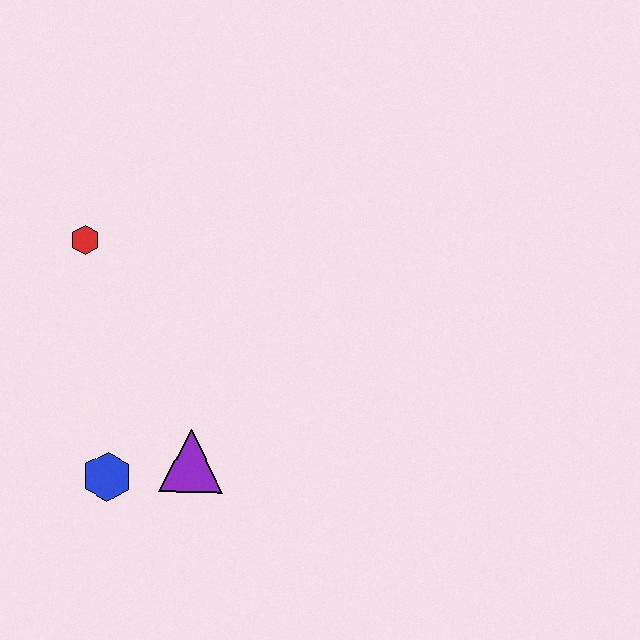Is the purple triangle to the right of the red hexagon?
Yes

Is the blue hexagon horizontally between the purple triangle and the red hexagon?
Yes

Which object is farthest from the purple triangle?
The red hexagon is farthest from the purple triangle.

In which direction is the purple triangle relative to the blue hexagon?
The purple triangle is to the right of the blue hexagon.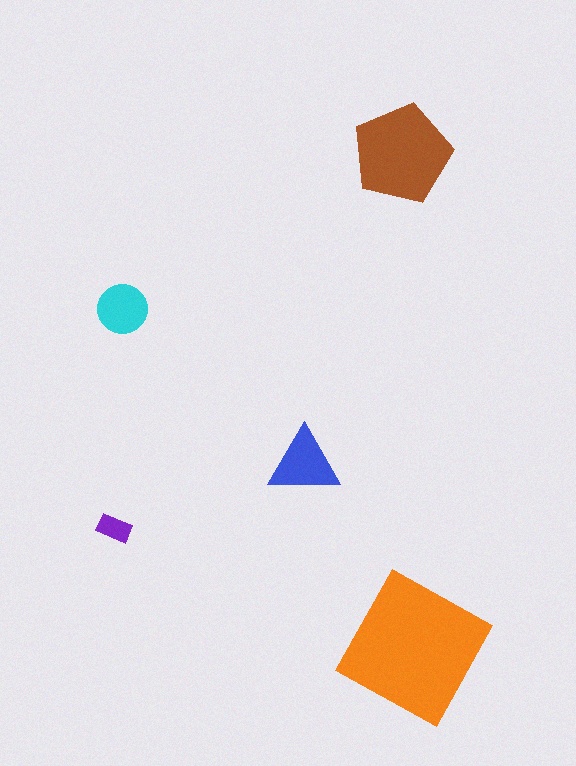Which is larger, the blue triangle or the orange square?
The orange square.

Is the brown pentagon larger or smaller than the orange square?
Smaller.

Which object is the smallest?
The purple rectangle.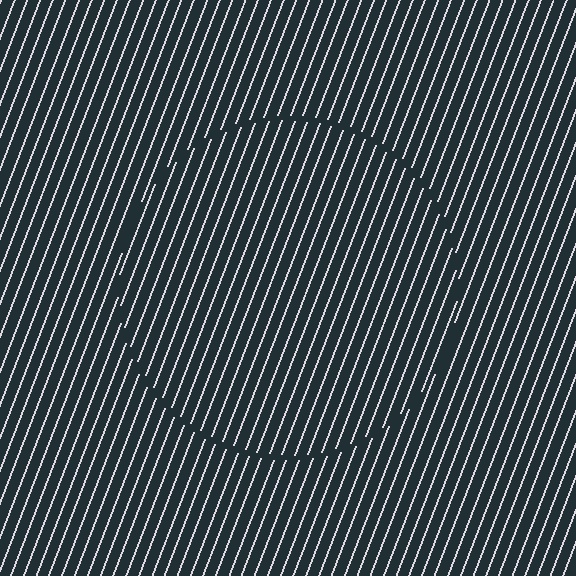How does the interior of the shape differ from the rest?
The interior of the shape contains the same grating, shifted by half a period — the contour is defined by the phase discontinuity where line-ends from the inner and outer gratings abut.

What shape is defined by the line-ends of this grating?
An illusory circle. The interior of the shape contains the same grating, shifted by half a period — the contour is defined by the phase discontinuity where line-ends from the inner and outer gratings abut.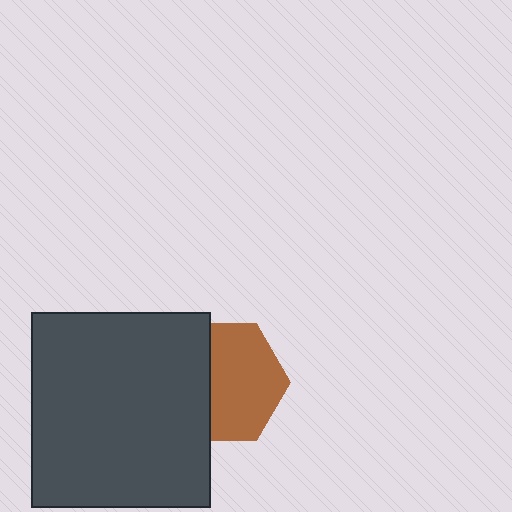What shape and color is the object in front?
The object in front is a dark gray rectangle.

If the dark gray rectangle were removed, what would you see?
You would see the complete brown hexagon.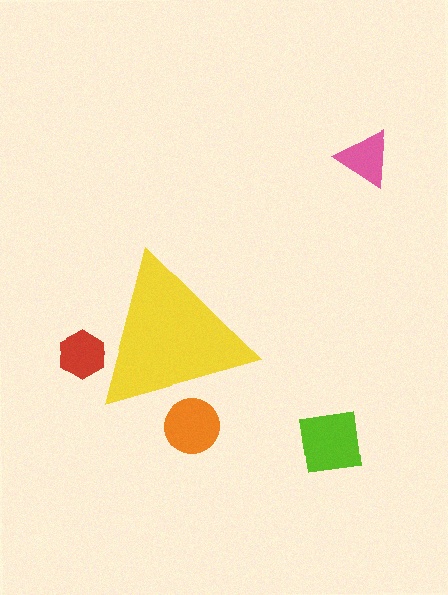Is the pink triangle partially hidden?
No, the pink triangle is fully visible.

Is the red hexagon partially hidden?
Yes, the red hexagon is partially hidden behind the yellow triangle.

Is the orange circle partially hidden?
Yes, the orange circle is partially hidden behind the yellow triangle.